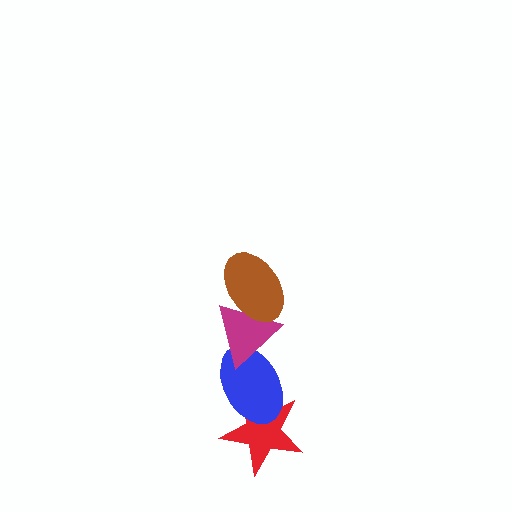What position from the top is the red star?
The red star is 4th from the top.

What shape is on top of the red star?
The blue ellipse is on top of the red star.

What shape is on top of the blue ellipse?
The magenta triangle is on top of the blue ellipse.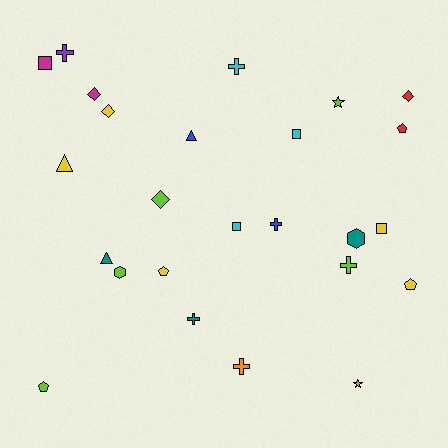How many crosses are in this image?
There are 6 crosses.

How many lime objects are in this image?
There are 5 lime objects.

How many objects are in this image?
There are 25 objects.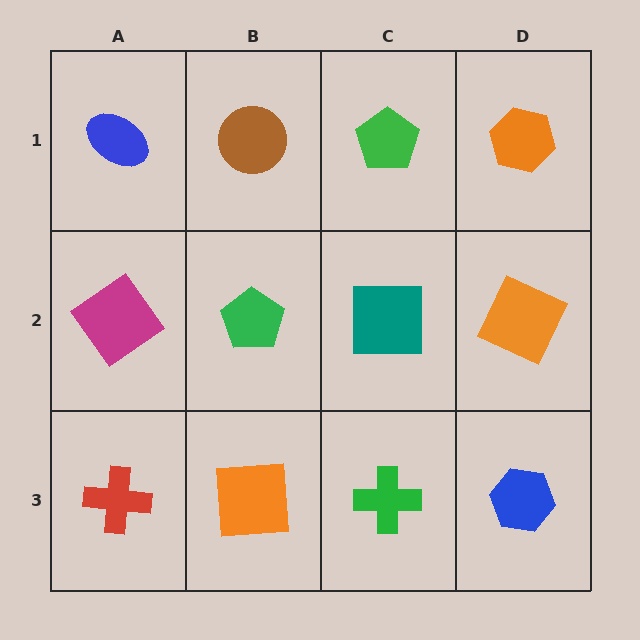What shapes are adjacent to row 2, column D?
An orange hexagon (row 1, column D), a blue hexagon (row 3, column D), a teal square (row 2, column C).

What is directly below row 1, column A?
A magenta diamond.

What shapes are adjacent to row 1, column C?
A teal square (row 2, column C), a brown circle (row 1, column B), an orange hexagon (row 1, column D).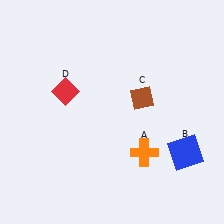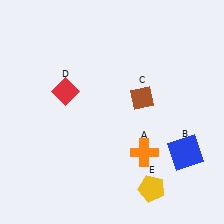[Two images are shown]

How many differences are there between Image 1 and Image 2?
There is 1 difference between the two images.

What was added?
A yellow pentagon (E) was added in Image 2.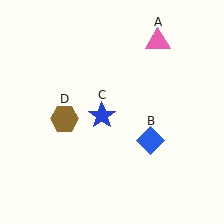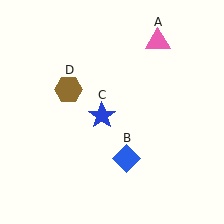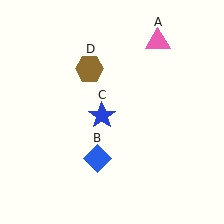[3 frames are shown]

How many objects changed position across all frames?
2 objects changed position: blue diamond (object B), brown hexagon (object D).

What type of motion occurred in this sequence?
The blue diamond (object B), brown hexagon (object D) rotated clockwise around the center of the scene.